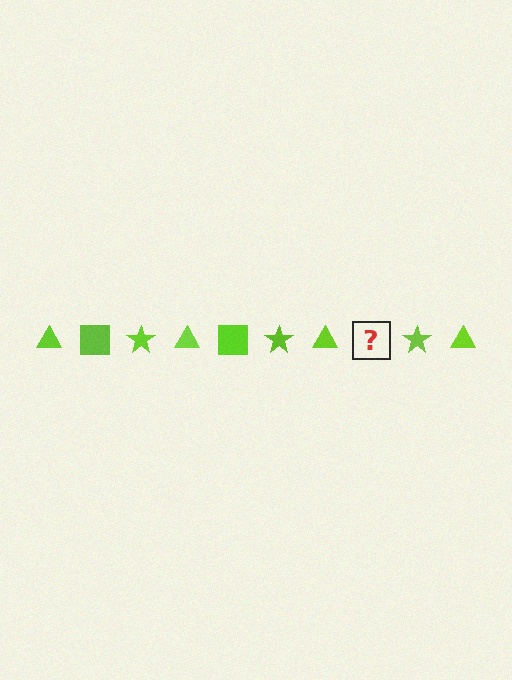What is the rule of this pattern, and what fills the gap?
The rule is that the pattern cycles through triangle, square, star shapes in lime. The gap should be filled with a lime square.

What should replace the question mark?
The question mark should be replaced with a lime square.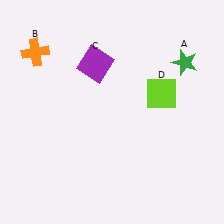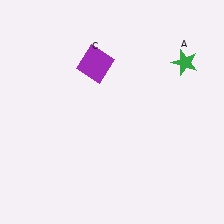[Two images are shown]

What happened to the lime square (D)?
The lime square (D) was removed in Image 2. It was in the top-right area of Image 1.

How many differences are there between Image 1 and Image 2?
There are 2 differences between the two images.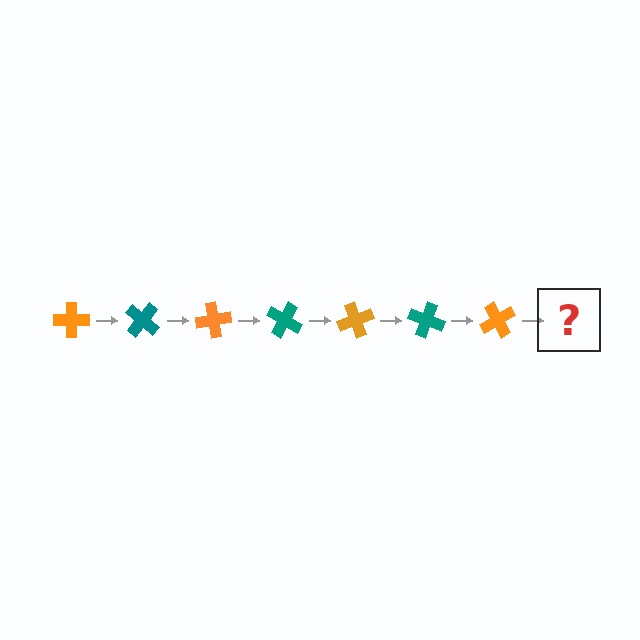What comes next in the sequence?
The next element should be a teal cross, rotated 280 degrees from the start.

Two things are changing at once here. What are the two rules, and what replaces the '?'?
The two rules are that it rotates 40 degrees each step and the color cycles through orange and teal. The '?' should be a teal cross, rotated 280 degrees from the start.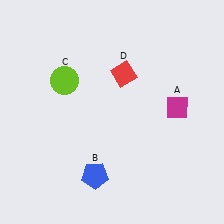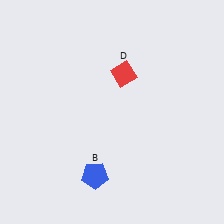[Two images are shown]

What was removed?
The magenta diamond (A), the lime circle (C) were removed in Image 2.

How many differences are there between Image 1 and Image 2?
There are 2 differences between the two images.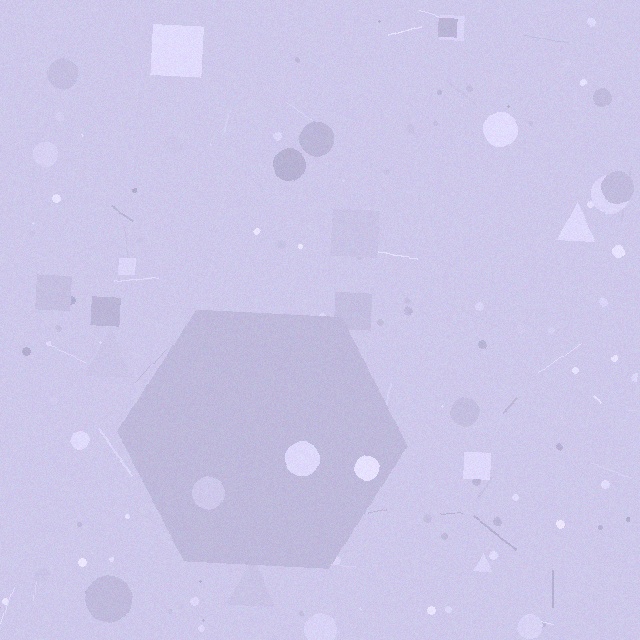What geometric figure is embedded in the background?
A hexagon is embedded in the background.